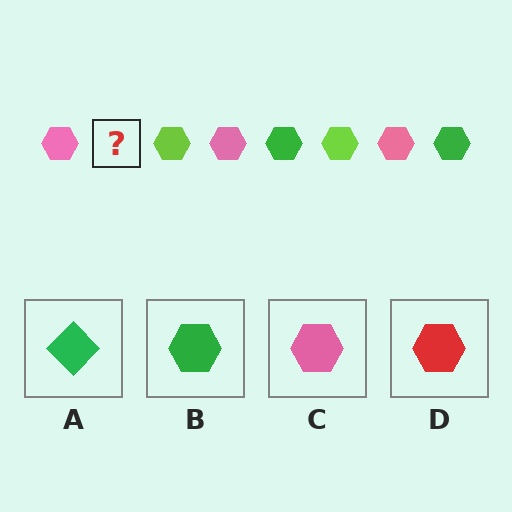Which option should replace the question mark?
Option B.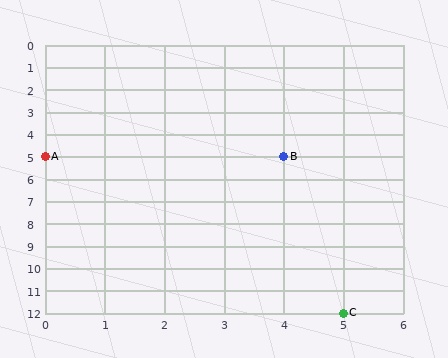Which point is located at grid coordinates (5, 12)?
Point C is at (5, 12).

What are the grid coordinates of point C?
Point C is at grid coordinates (5, 12).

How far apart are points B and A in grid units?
Points B and A are 4 columns apart.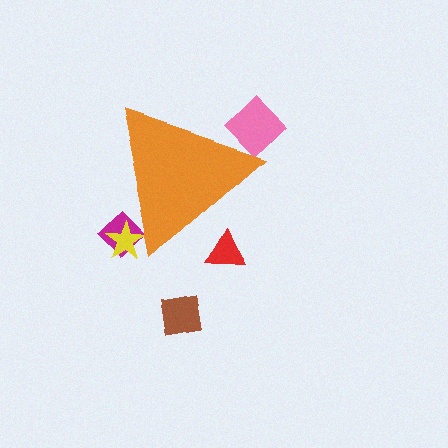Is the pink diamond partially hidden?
Yes, the pink diamond is partially hidden behind the orange triangle.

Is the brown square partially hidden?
No, the brown square is fully visible.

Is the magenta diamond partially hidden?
Yes, the magenta diamond is partially hidden behind the orange triangle.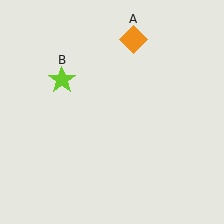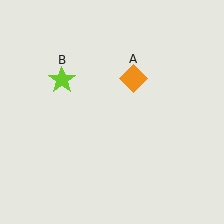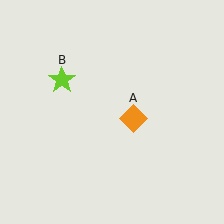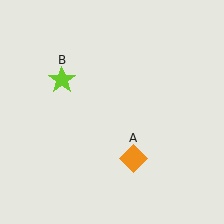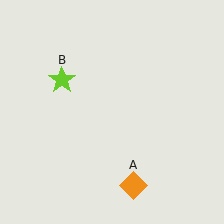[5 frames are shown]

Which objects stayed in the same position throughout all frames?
Lime star (object B) remained stationary.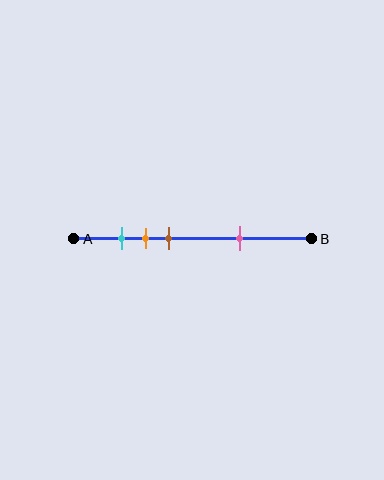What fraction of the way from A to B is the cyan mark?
The cyan mark is approximately 20% (0.2) of the way from A to B.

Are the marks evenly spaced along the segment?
No, the marks are not evenly spaced.